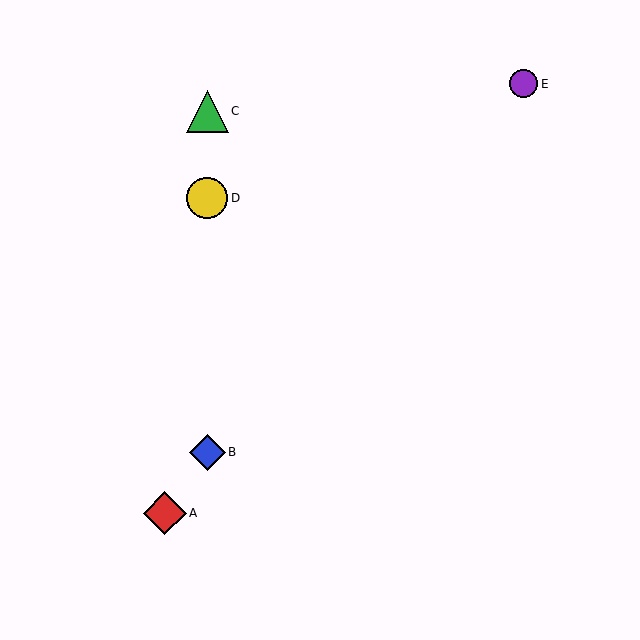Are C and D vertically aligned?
Yes, both are at x≈207.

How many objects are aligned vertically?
3 objects (B, C, D) are aligned vertically.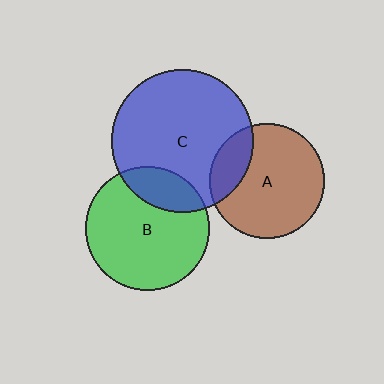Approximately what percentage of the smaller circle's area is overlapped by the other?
Approximately 20%.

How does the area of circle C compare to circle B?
Approximately 1.3 times.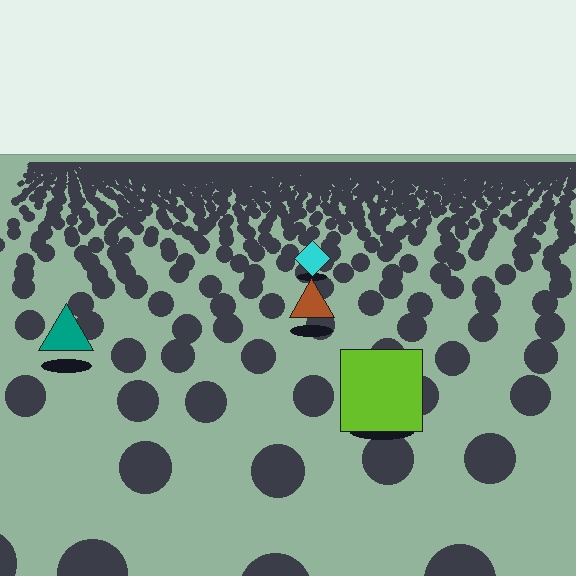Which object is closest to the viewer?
The lime square is closest. The texture marks near it are larger and more spread out.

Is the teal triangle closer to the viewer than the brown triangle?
Yes. The teal triangle is closer — you can tell from the texture gradient: the ground texture is coarser near it.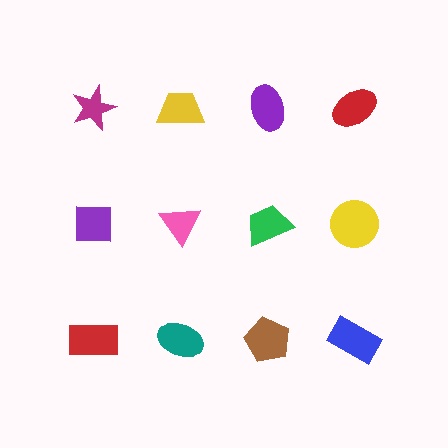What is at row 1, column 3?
A purple ellipse.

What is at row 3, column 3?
A brown pentagon.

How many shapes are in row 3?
4 shapes.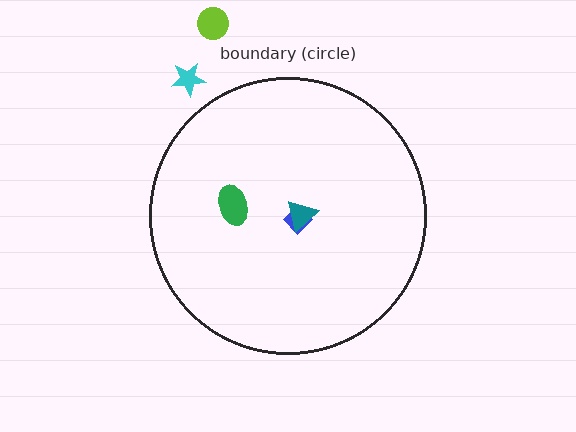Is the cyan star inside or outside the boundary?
Outside.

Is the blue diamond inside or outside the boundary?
Inside.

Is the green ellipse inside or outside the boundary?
Inside.